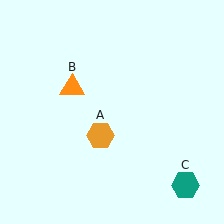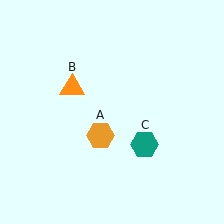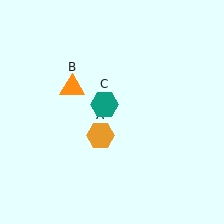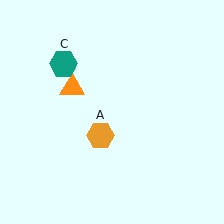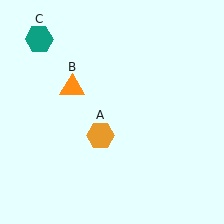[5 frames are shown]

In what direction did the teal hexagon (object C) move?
The teal hexagon (object C) moved up and to the left.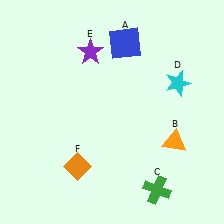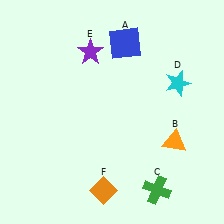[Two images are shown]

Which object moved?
The orange diamond (F) moved right.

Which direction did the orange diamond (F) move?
The orange diamond (F) moved right.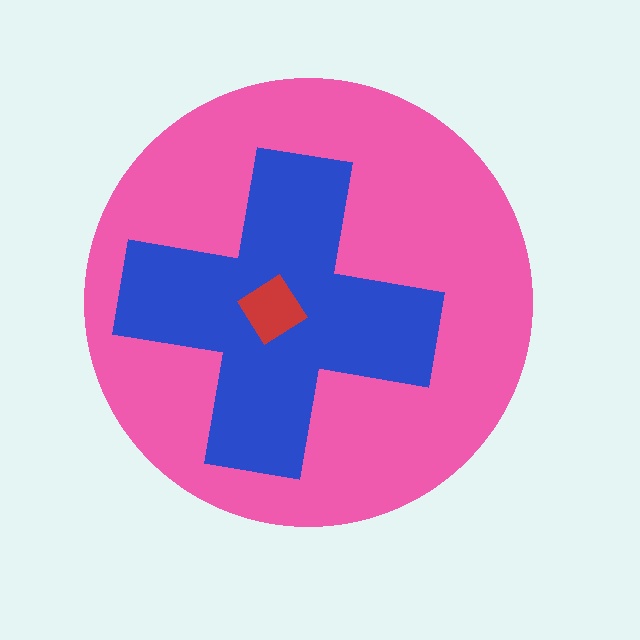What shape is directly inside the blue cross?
The red diamond.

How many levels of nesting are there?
3.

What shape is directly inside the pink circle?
The blue cross.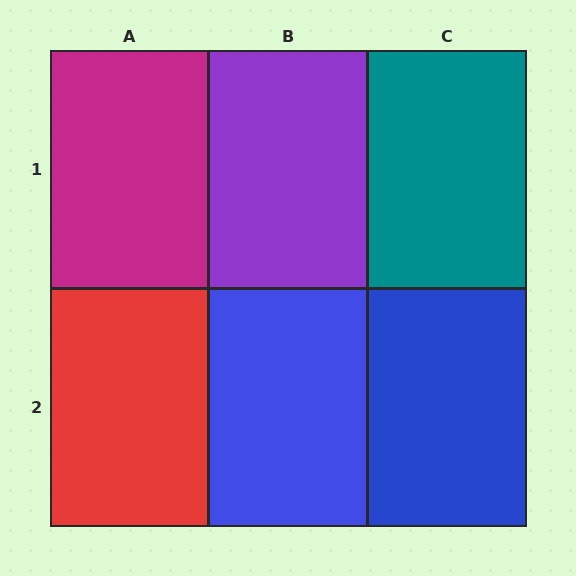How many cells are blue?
2 cells are blue.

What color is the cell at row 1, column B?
Purple.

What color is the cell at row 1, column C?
Teal.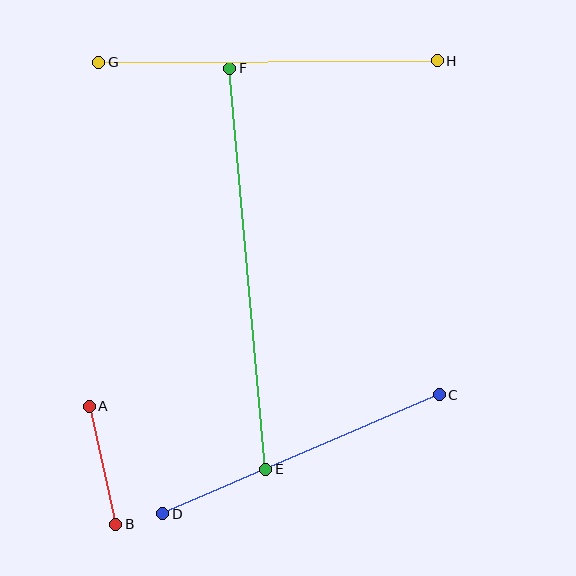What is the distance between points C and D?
The distance is approximately 301 pixels.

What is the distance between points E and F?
The distance is approximately 403 pixels.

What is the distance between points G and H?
The distance is approximately 339 pixels.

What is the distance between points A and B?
The distance is approximately 121 pixels.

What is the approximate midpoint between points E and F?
The midpoint is at approximately (248, 269) pixels.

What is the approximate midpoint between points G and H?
The midpoint is at approximately (268, 61) pixels.